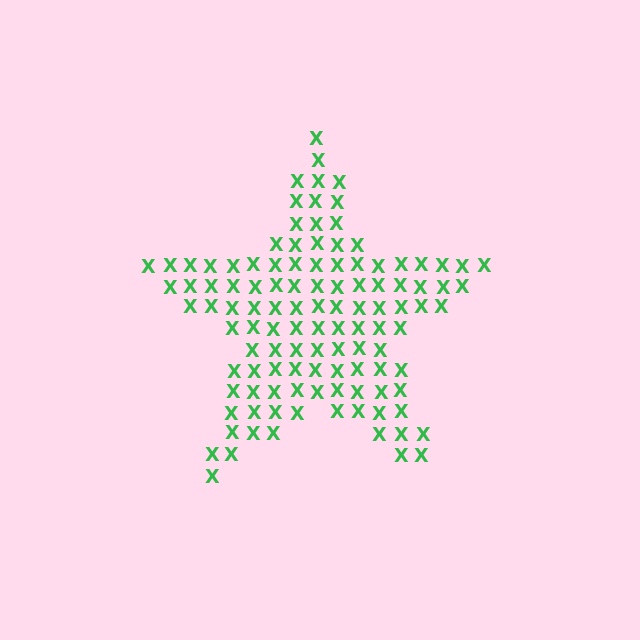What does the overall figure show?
The overall figure shows a star.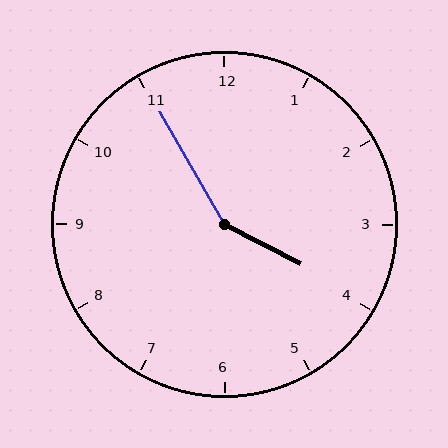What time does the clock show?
3:55.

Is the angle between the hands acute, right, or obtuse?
It is obtuse.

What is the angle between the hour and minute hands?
Approximately 148 degrees.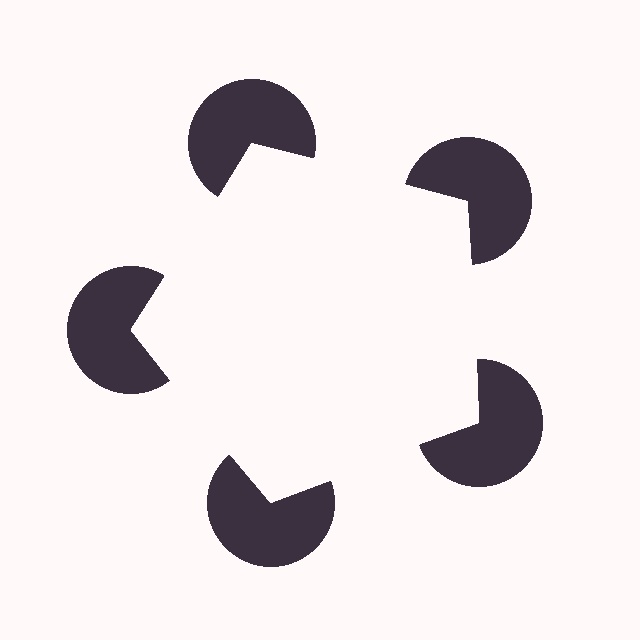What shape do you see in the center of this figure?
An illusory pentagon — its edges are inferred from the aligned wedge cuts in the pac-man discs, not physically drawn.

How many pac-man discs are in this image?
There are 5 — one at each vertex of the illusory pentagon.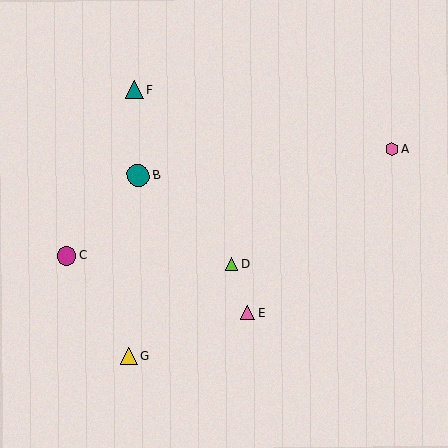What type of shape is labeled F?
Shape F is a teal triangle.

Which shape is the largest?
The teal circle (labeled B) is the largest.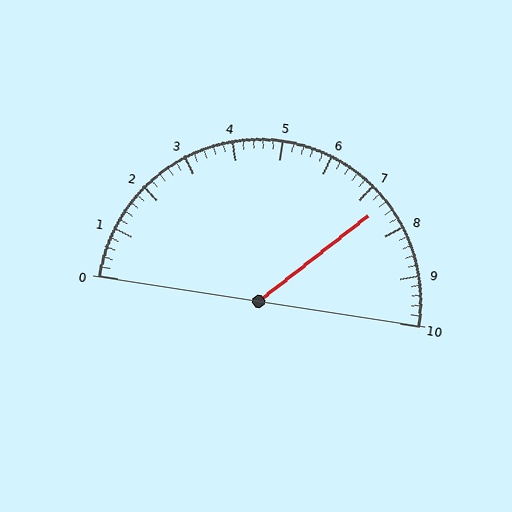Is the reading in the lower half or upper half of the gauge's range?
The reading is in the upper half of the range (0 to 10).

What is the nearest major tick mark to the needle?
The nearest major tick mark is 7.